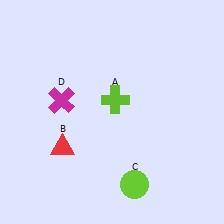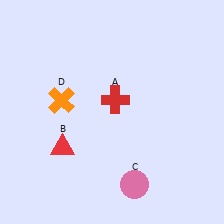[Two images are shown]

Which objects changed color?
A changed from lime to red. C changed from lime to pink. D changed from magenta to orange.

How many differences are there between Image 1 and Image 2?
There are 3 differences between the two images.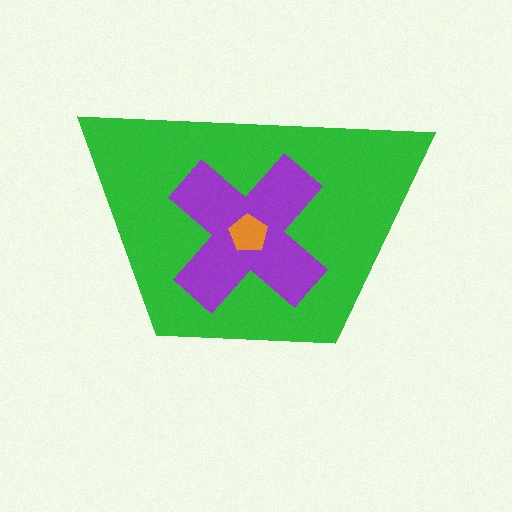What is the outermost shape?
The green trapezoid.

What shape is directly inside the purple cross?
The orange pentagon.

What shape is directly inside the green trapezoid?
The purple cross.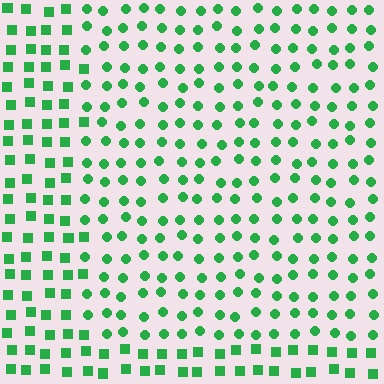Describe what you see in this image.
The image is filled with small green elements arranged in a uniform grid. A rectangle-shaped region contains circles, while the surrounding area contains squares. The boundary is defined purely by the change in element shape.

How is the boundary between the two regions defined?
The boundary is defined by a change in element shape: circles inside vs. squares outside. All elements share the same color and spacing.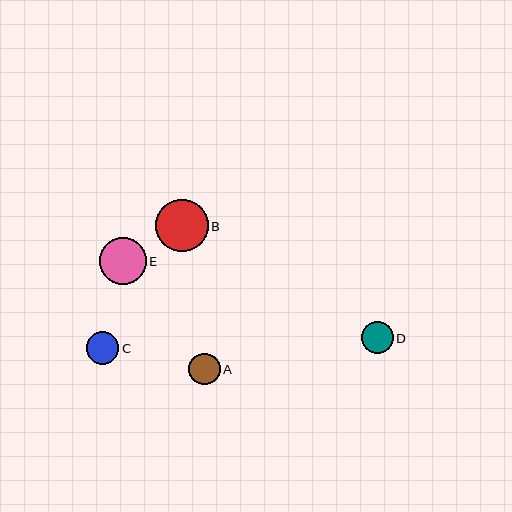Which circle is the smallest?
Circle A is the smallest with a size of approximately 31 pixels.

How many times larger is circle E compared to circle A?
Circle E is approximately 1.5 times the size of circle A.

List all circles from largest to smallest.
From largest to smallest: B, E, C, D, A.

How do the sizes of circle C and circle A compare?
Circle C and circle A are approximately the same size.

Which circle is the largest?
Circle B is the largest with a size of approximately 52 pixels.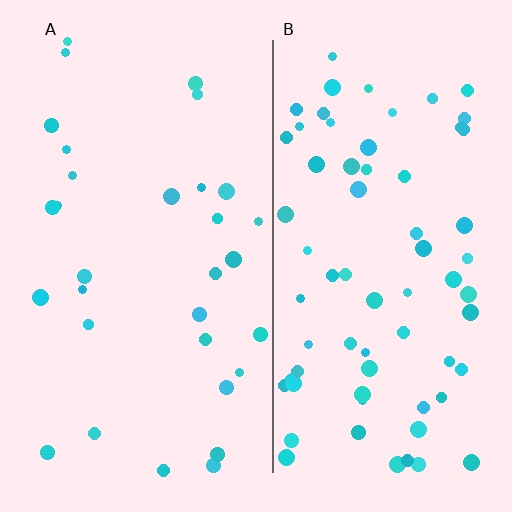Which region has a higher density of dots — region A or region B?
B (the right).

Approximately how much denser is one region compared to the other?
Approximately 2.2× — region B over region A.